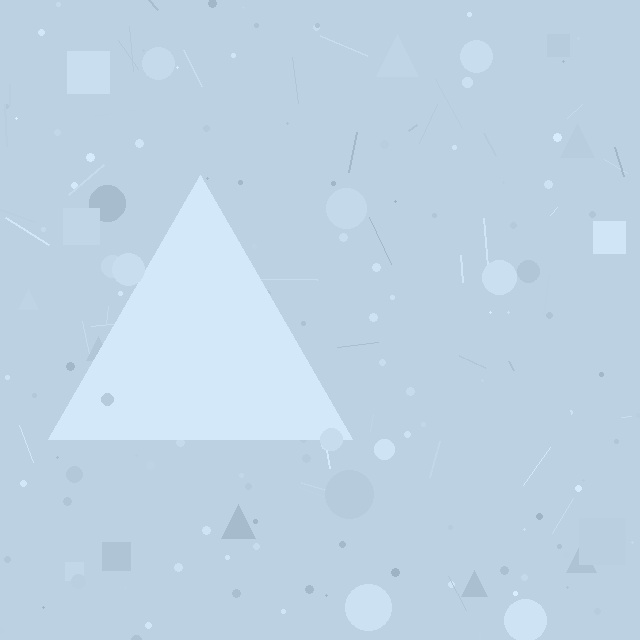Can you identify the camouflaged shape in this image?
The camouflaged shape is a triangle.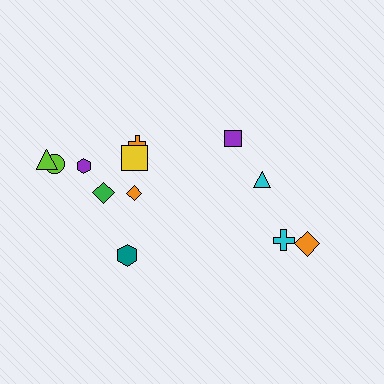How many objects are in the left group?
There are 8 objects.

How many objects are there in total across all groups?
There are 12 objects.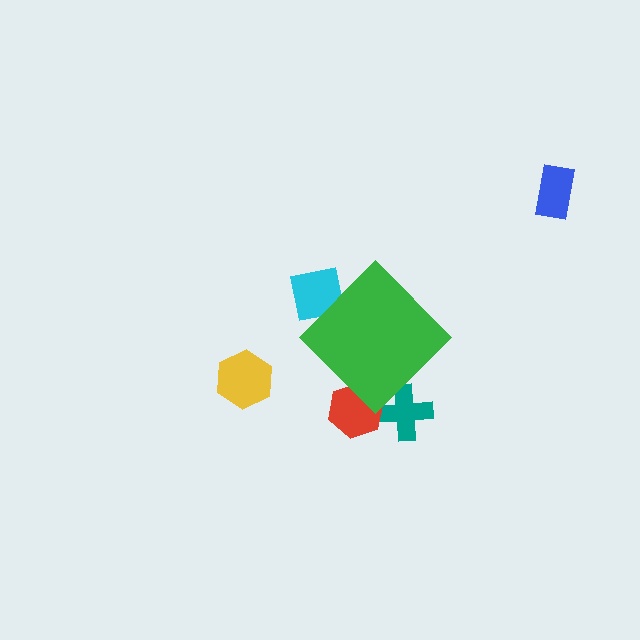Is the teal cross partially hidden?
Yes, the teal cross is partially hidden behind the green diamond.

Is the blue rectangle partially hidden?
No, the blue rectangle is fully visible.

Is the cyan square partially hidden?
Yes, the cyan square is partially hidden behind the green diamond.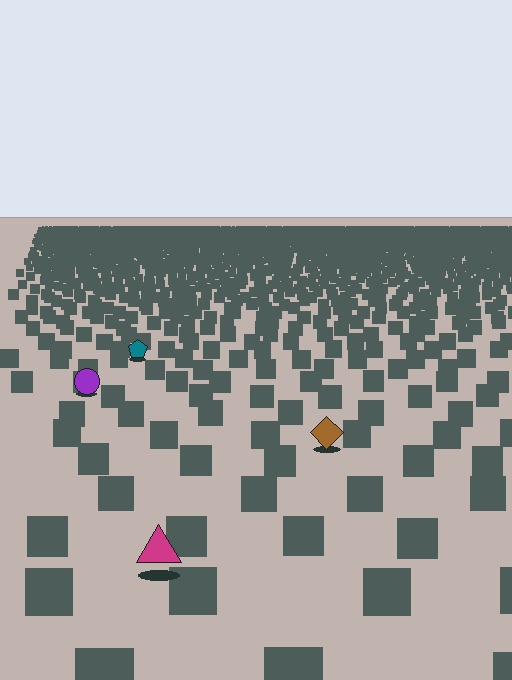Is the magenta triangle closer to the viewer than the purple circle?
Yes. The magenta triangle is closer — you can tell from the texture gradient: the ground texture is coarser near it.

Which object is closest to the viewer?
The magenta triangle is closest. The texture marks near it are larger and more spread out.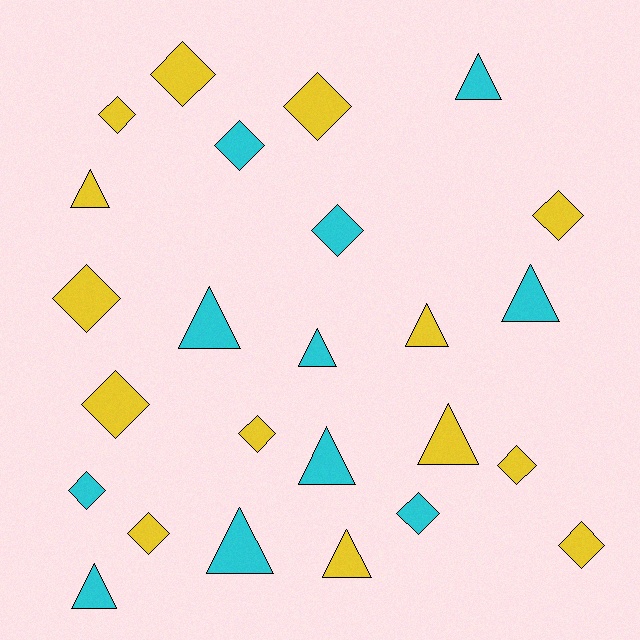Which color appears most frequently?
Yellow, with 14 objects.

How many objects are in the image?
There are 25 objects.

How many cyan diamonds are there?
There are 4 cyan diamonds.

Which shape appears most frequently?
Diamond, with 14 objects.